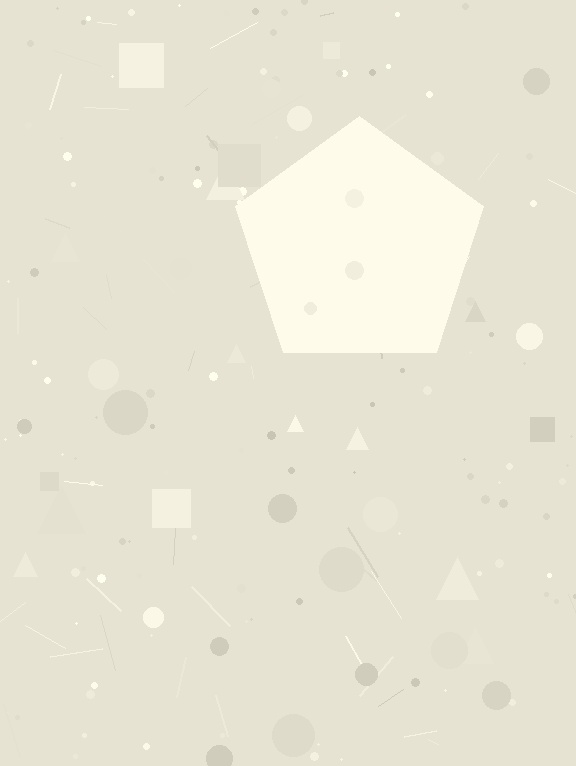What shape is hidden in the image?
A pentagon is hidden in the image.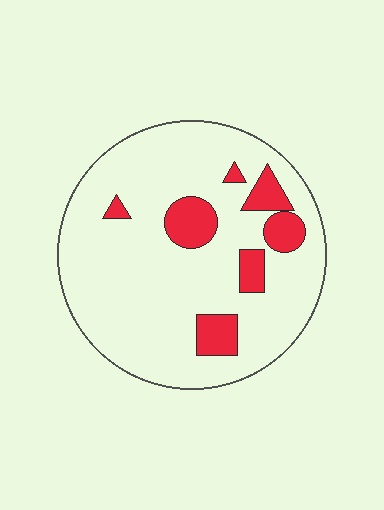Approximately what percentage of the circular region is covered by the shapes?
Approximately 15%.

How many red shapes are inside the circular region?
7.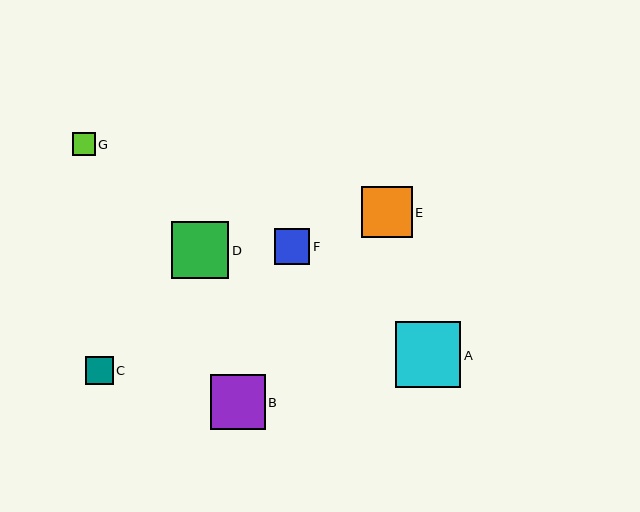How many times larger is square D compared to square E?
Square D is approximately 1.1 times the size of square E.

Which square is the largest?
Square A is the largest with a size of approximately 66 pixels.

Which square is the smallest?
Square G is the smallest with a size of approximately 23 pixels.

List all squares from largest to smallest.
From largest to smallest: A, D, B, E, F, C, G.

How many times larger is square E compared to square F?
Square E is approximately 1.4 times the size of square F.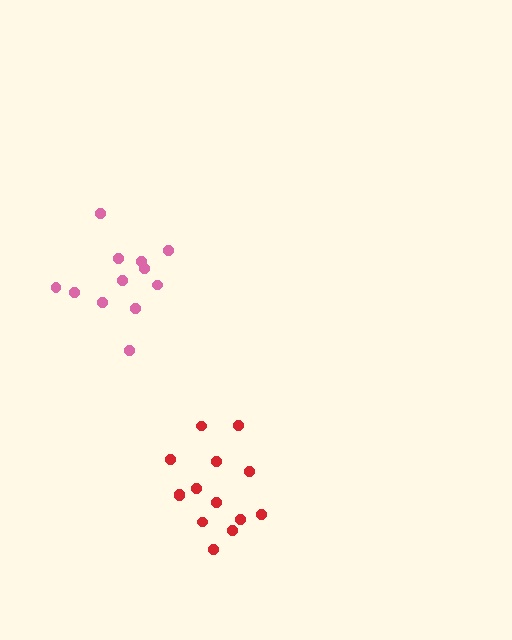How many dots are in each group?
Group 1: 12 dots, Group 2: 14 dots (26 total).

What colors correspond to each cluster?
The clusters are colored: pink, red.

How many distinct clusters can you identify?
There are 2 distinct clusters.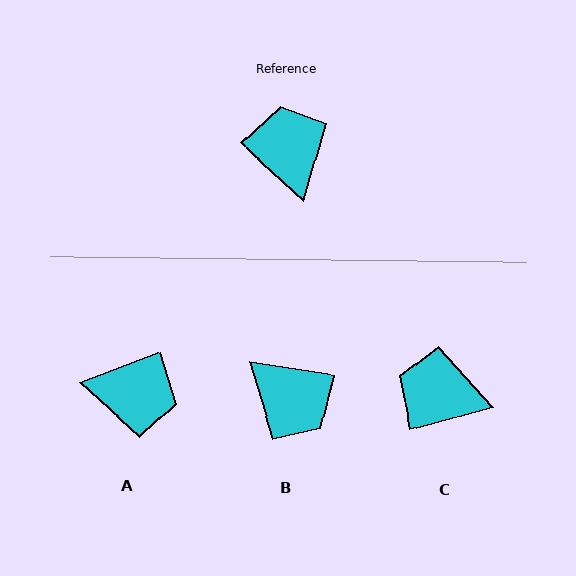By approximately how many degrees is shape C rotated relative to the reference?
Approximately 58 degrees counter-clockwise.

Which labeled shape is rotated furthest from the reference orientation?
B, about 147 degrees away.